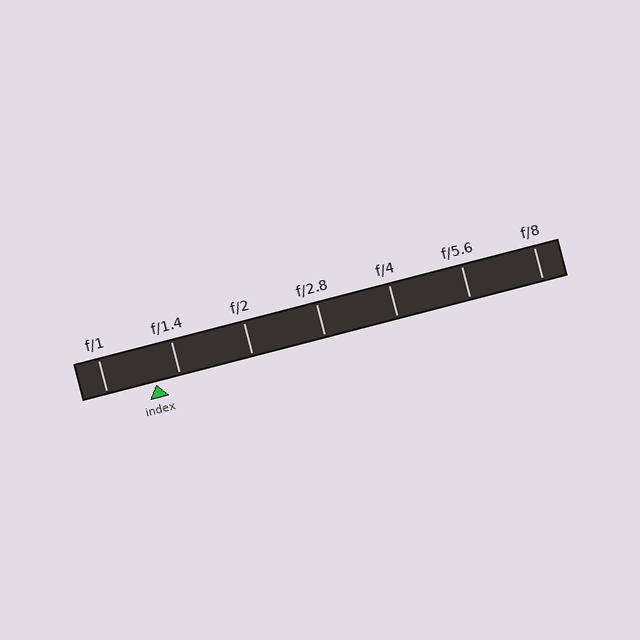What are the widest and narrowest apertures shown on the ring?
The widest aperture shown is f/1 and the narrowest is f/8.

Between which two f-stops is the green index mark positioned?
The index mark is between f/1 and f/1.4.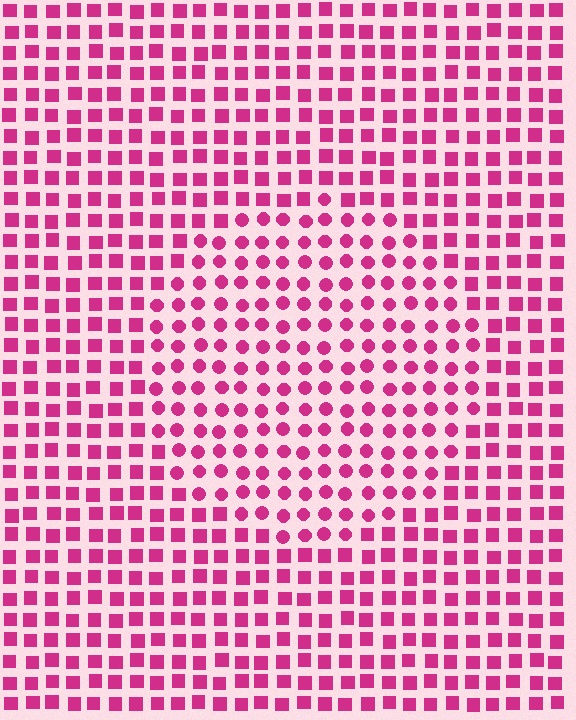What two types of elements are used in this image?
The image uses circles inside the circle region and squares outside it.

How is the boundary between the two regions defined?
The boundary is defined by a change in element shape: circles inside vs. squares outside. All elements share the same color and spacing.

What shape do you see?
I see a circle.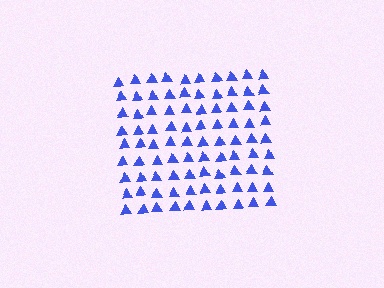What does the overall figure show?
The overall figure shows a square.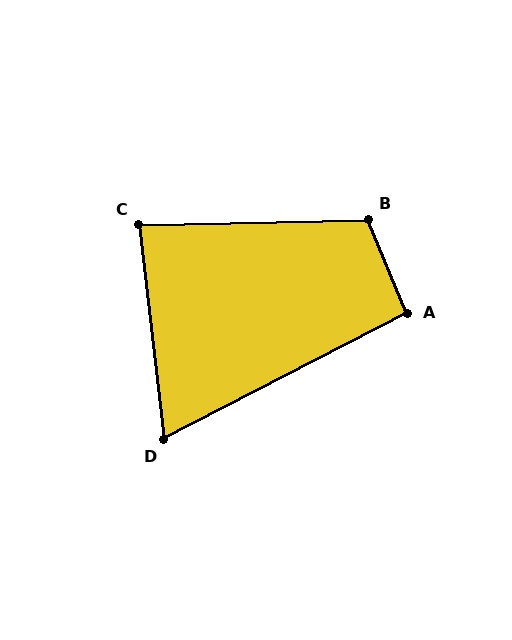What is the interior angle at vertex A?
Approximately 95 degrees (obtuse).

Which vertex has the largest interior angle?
B, at approximately 111 degrees.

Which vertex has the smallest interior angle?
D, at approximately 69 degrees.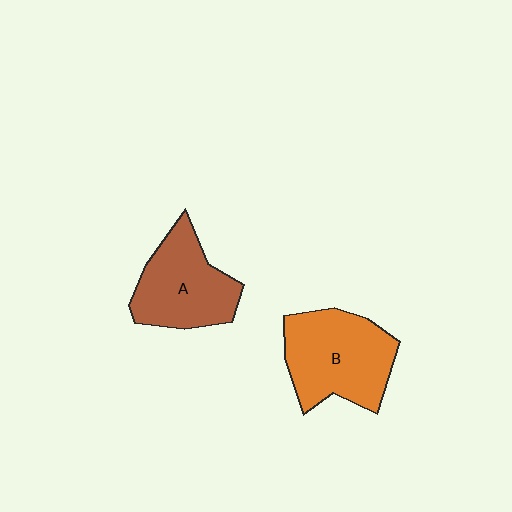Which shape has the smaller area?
Shape A (brown).